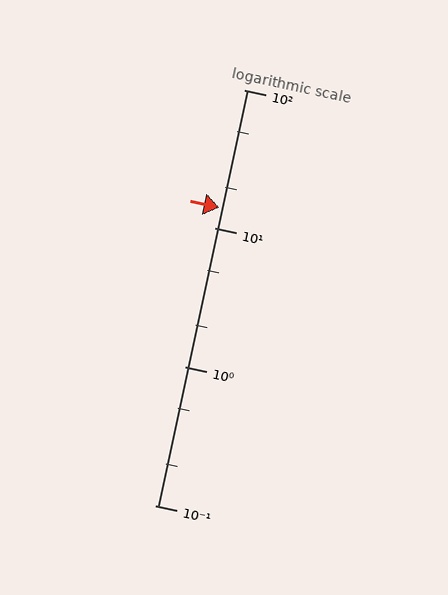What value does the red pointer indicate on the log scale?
The pointer indicates approximately 14.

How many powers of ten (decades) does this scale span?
The scale spans 3 decades, from 0.1 to 100.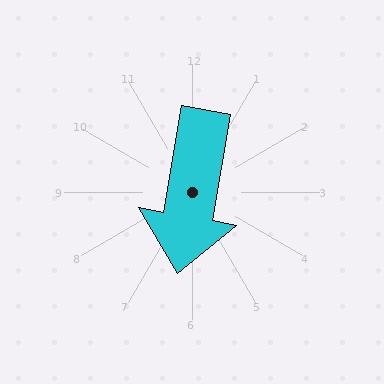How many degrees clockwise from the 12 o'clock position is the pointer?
Approximately 190 degrees.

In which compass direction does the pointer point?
South.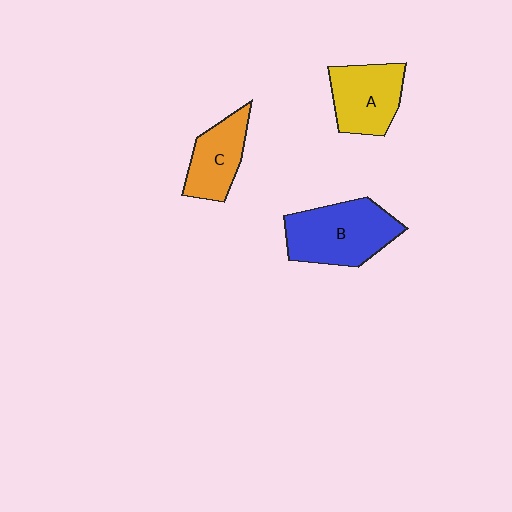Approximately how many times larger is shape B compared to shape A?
Approximately 1.3 times.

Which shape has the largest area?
Shape B (blue).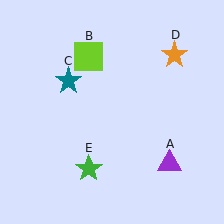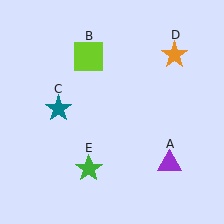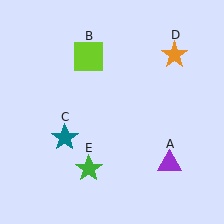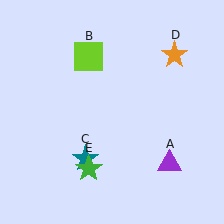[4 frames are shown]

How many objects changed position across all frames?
1 object changed position: teal star (object C).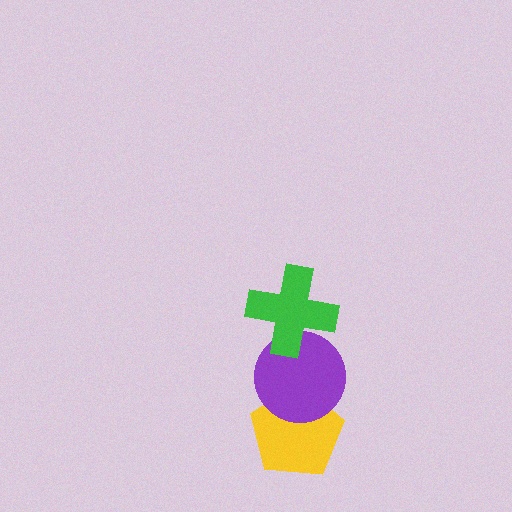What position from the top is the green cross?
The green cross is 1st from the top.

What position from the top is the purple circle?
The purple circle is 2nd from the top.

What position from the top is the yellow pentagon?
The yellow pentagon is 3rd from the top.